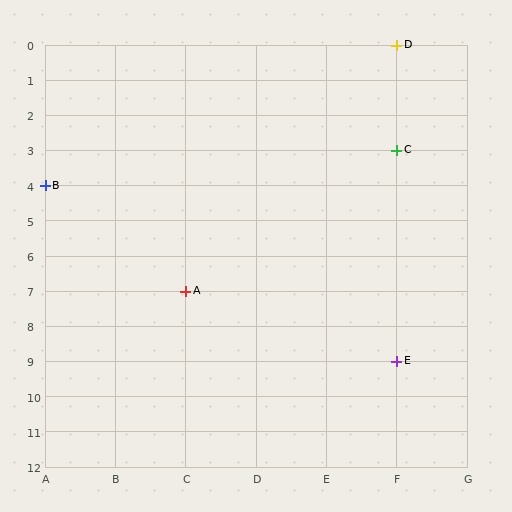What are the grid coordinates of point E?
Point E is at grid coordinates (F, 9).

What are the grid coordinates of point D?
Point D is at grid coordinates (F, 0).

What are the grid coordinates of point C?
Point C is at grid coordinates (F, 3).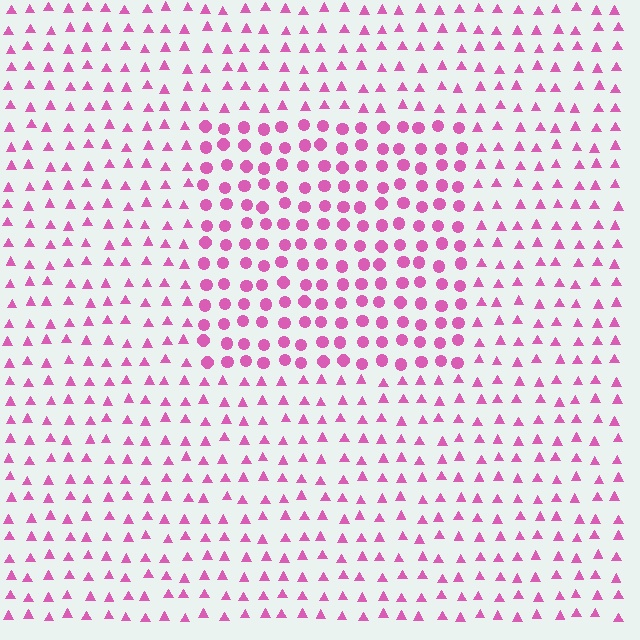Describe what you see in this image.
The image is filled with small pink elements arranged in a uniform grid. A rectangle-shaped region contains circles, while the surrounding area contains triangles. The boundary is defined purely by the change in element shape.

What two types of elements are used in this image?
The image uses circles inside the rectangle region and triangles outside it.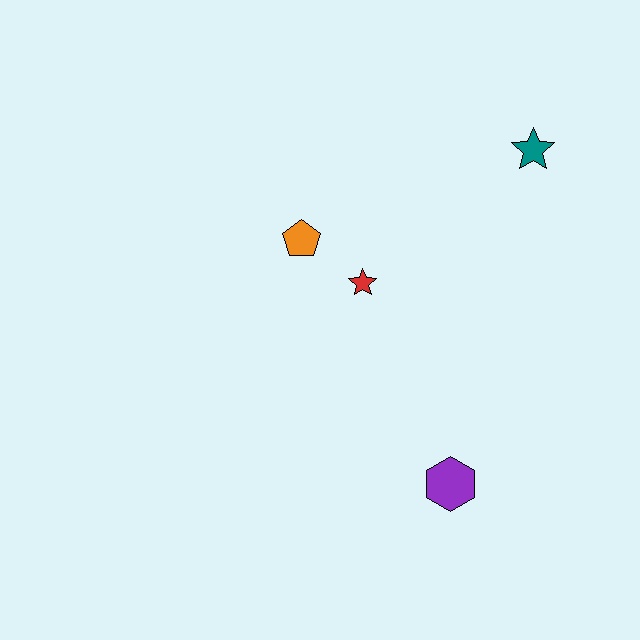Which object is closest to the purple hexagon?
The red star is closest to the purple hexagon.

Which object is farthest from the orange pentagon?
The purple hexagon is farthest from the orange pentagon.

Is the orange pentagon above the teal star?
No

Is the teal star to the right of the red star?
Yes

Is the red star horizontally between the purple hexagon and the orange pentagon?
Yes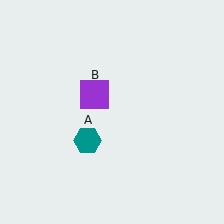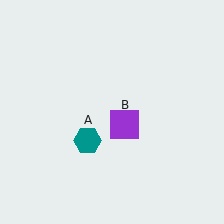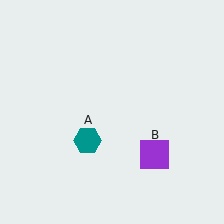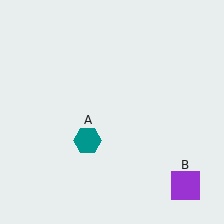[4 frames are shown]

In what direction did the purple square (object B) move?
The purple square (object B) moved down and to the right.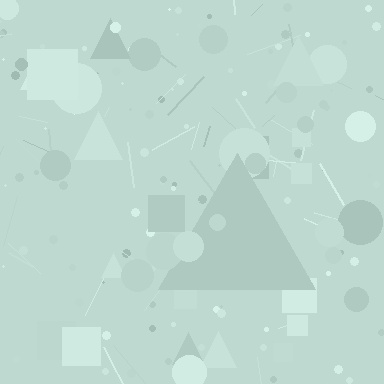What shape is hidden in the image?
A triangle is hidden in the image.